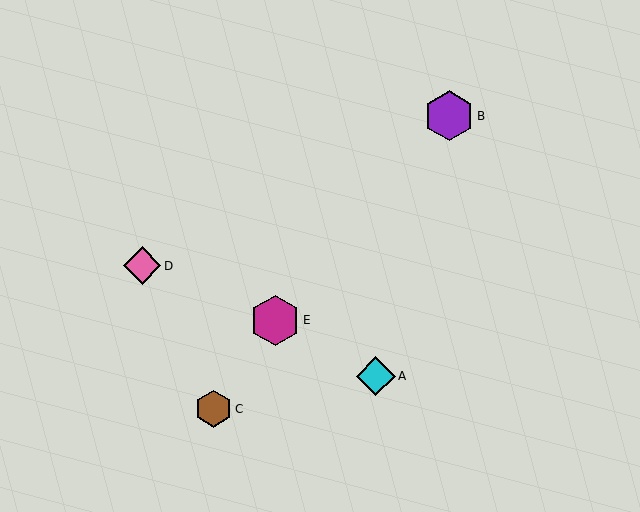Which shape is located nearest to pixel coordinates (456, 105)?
The purple hexagon (labeled B) at (449, 116) is nearest to that location.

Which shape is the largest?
The magenta hexagon (labeled E) is the largest.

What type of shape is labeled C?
Shape C is a brown hexagon.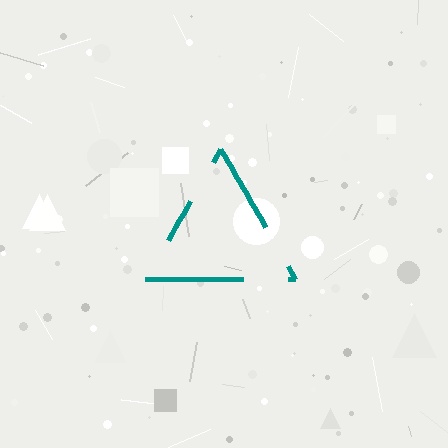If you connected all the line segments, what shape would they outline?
They would outline a triangle.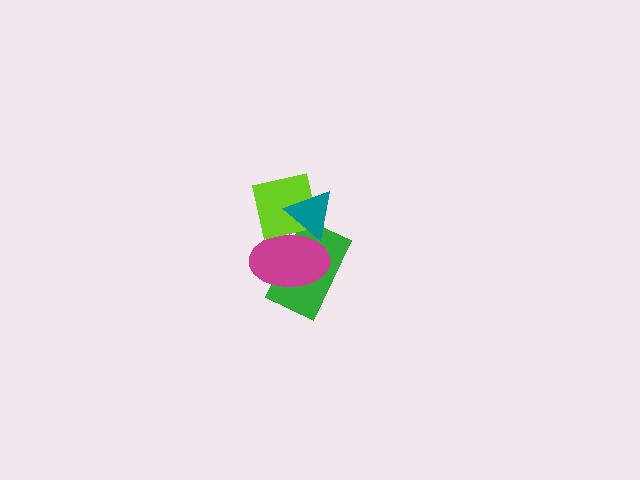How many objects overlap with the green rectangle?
3 objects overlap with the green rectangle.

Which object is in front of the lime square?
The teal triangle is in front of the lime square.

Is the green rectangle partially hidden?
Yes, it is partially covered by another shape.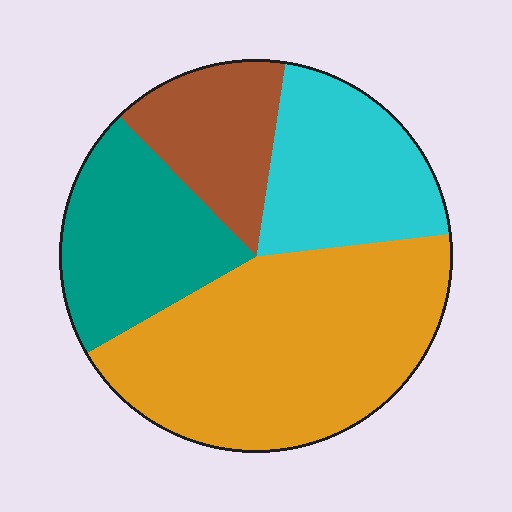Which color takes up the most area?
Orange, at roughly 45%.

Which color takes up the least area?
Brown, at roughly 15%.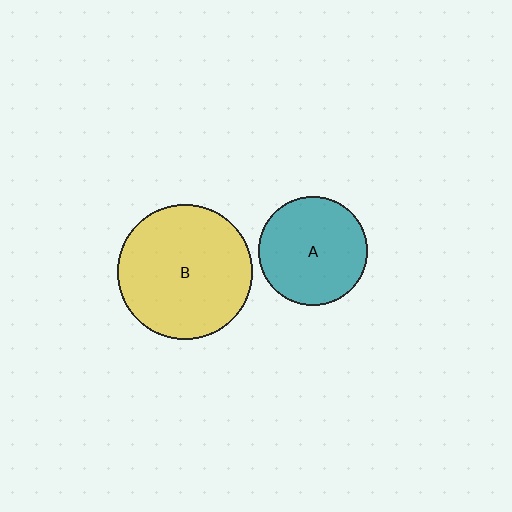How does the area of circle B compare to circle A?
Approximately 1.5 times.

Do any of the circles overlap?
No, none of the circles overlap.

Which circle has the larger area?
Circle B (yellow).